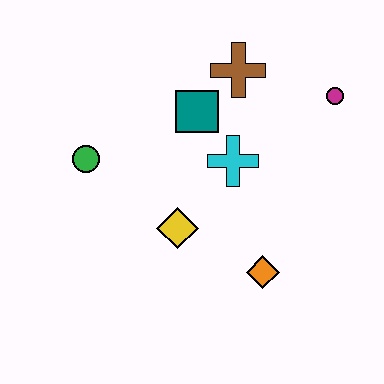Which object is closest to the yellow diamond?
The cyan cross is closest to the yellow diamond.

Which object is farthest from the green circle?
The magenta circle is farthest from the green circle.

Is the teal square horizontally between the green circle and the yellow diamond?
No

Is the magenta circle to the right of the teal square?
Yes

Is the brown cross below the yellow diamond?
No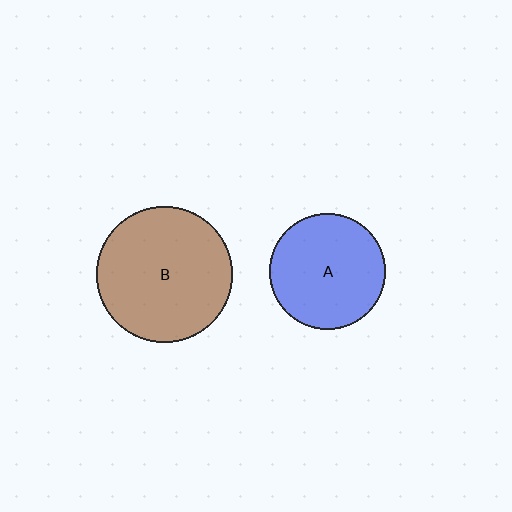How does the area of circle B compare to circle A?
Approximately 1.4 times.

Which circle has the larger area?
Circle B (brown).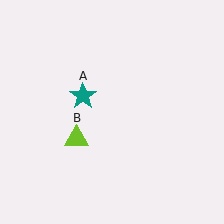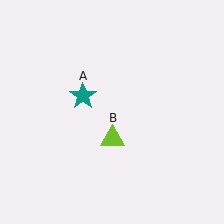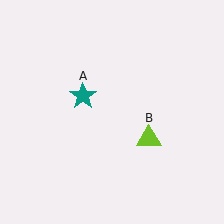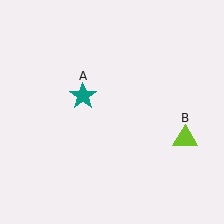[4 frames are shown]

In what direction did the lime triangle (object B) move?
The lime triangle (object B) moved right.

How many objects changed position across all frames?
1 object changed position: lime triangle (object B).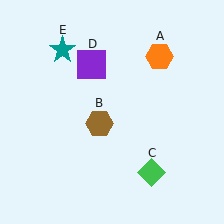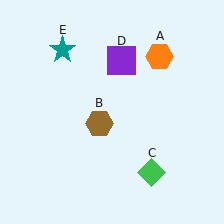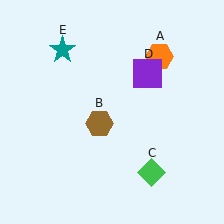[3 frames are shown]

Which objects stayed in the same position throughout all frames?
Orange hexagon (object A) and brown hexagon (object B) and green diamond (object C) and teal star (object E) remained stationary.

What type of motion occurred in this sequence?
The purple square (object D) rotated clockwise around the center of the scene.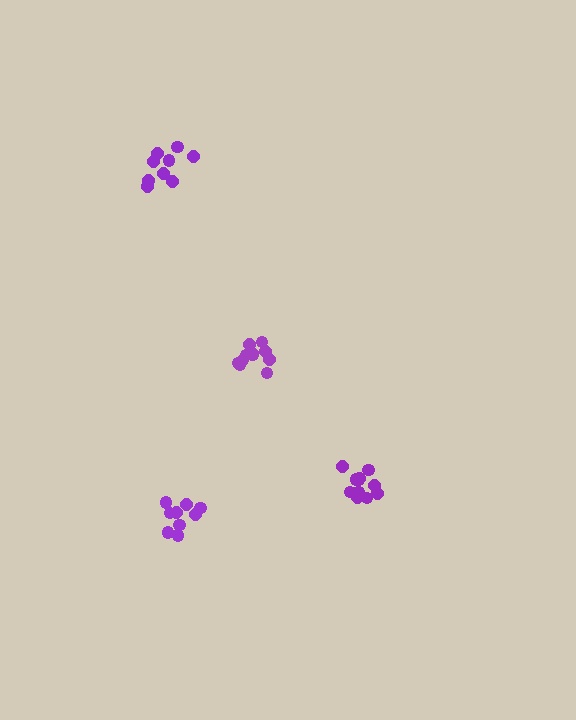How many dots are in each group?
Group 1: 11 dots, Group 2: 9 dots, Group 3: 11 dots, Group 4: 9 dots (40 total).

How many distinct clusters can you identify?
There are 4 distinct clusters.